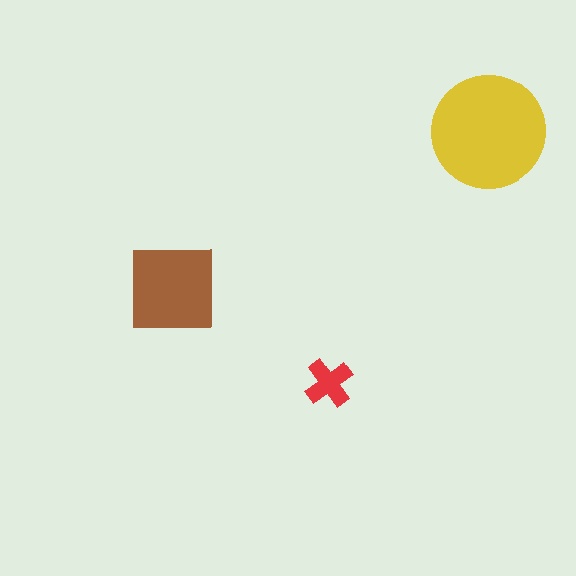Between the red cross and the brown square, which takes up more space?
The brown square.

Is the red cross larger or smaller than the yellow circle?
Smaller.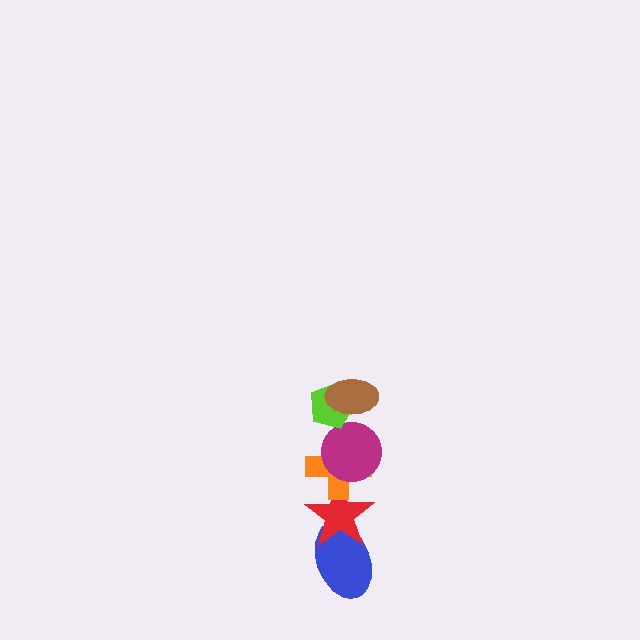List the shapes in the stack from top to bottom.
From top to bottom: the brown ellipse, the lime pentagon, the magenta circle, the orange cross, the red star, the blue ellipse.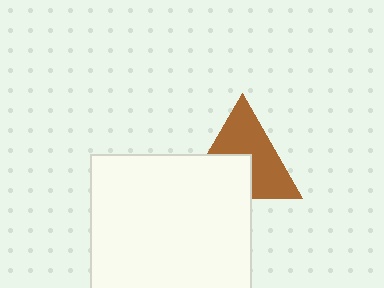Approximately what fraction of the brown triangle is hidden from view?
Roughly 40% of the brown triangle is hidden behind the white square.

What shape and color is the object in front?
The object in front is a white square.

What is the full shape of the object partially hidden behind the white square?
The partially hidden object is a brown triangle.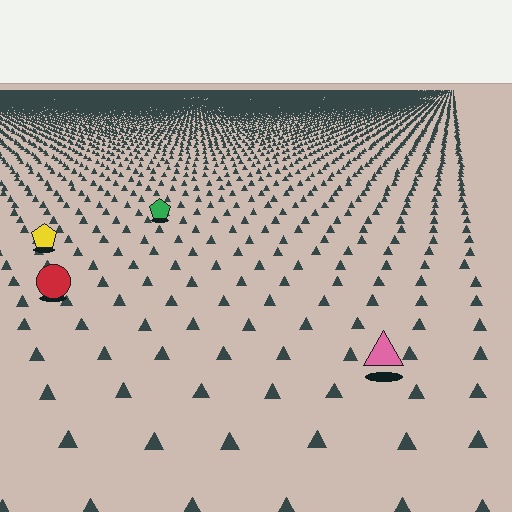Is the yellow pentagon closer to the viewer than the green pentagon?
Yes. The yellow pentagon is closer — you can tell from the texture gradient: the ground texture is coarser near it.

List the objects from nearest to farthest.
From nearest to farthest: the pink triangle, the red circle, the yellow pentagon, the green pentagon.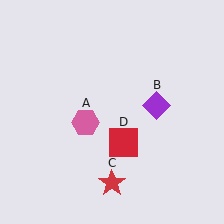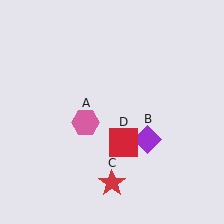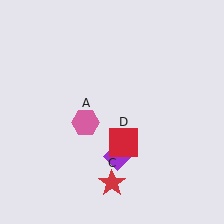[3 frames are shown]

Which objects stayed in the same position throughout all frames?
Pink hexagon (object A) and red star (object C) and red square (object D) remained stationary.